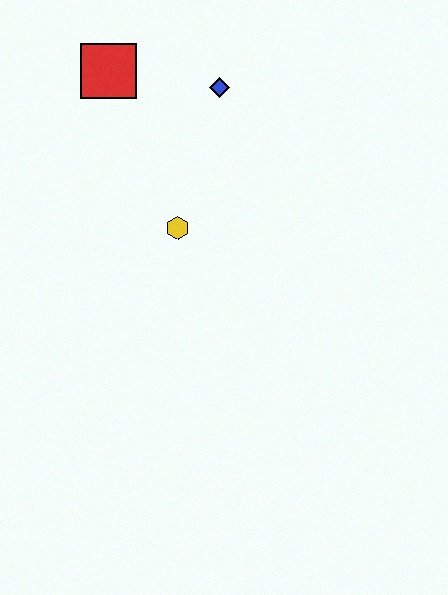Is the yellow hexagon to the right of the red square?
Yes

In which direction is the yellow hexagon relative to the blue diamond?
The yellow hexagon is below the blue diamond.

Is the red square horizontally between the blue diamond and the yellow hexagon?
No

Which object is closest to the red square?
The blue diamond is closest to the red square.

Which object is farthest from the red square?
The yellow hexagon is farthest from the red square.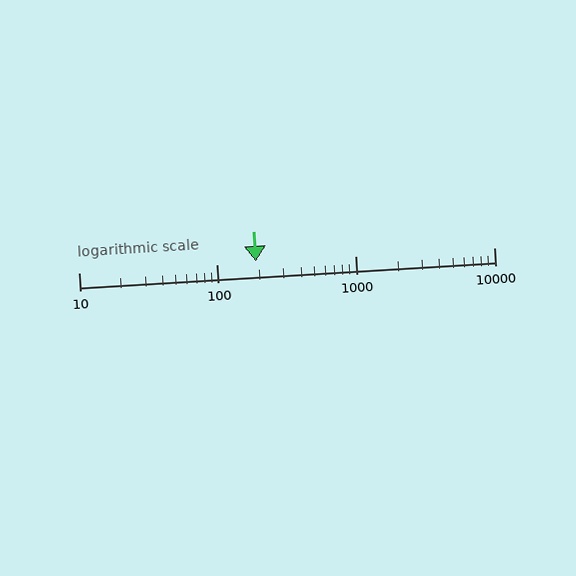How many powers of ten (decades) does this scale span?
The scale spans 3 decades, from 10 to 10000.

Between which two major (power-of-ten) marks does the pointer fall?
The pointer is between 100 and 1000.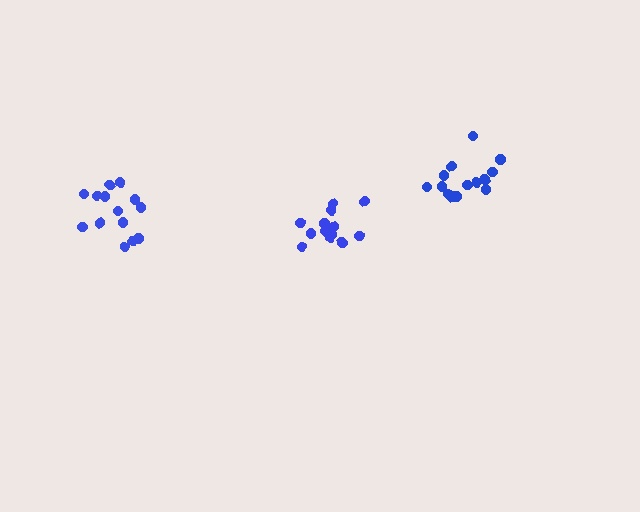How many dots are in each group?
Group 1: 14 dots, Group 2: 14 dots, Group 3: 14 dots (42 total).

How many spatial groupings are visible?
There are 3 spatial groupings.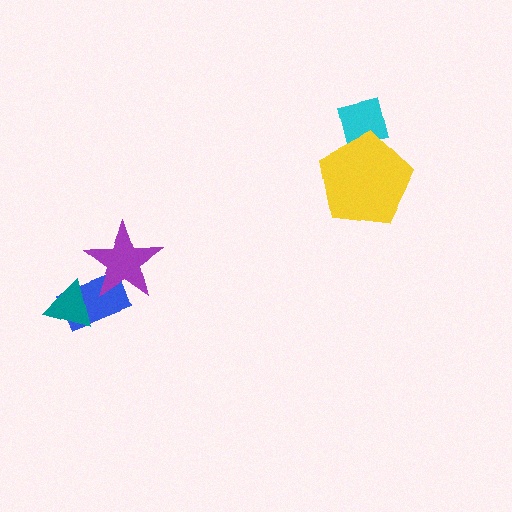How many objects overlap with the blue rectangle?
2 objects overlap with the blue rectangle.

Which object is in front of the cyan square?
The yellow pentagon is in front of the cyan square.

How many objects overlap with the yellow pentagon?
1 object overlaps with the yellow pentagon.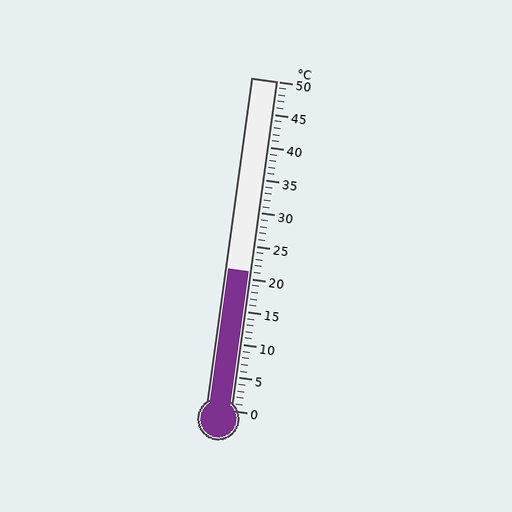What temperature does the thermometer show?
The thermometer shows approximately 21°C.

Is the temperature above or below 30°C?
The temperature is below 30°C.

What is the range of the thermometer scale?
The thermometer scale ranges from 0°C to 50°C.